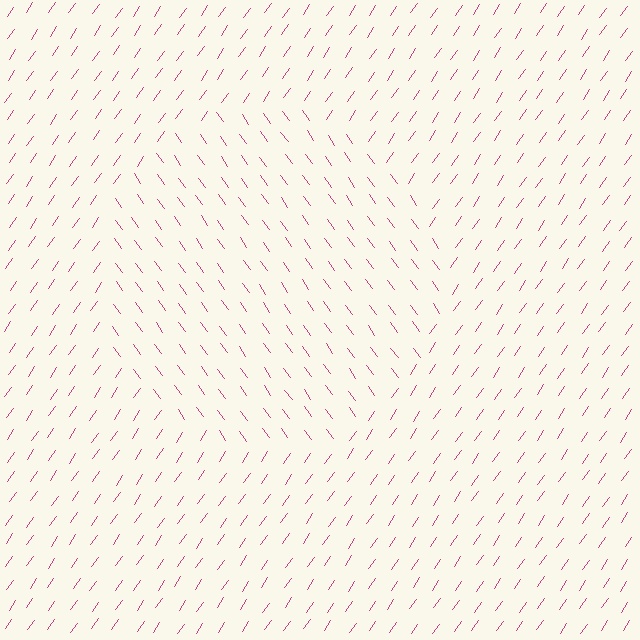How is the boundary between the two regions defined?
The boundary is defined purely by a change in line orientation (approximately 70 degrees difference). All lines are the same color and thickness.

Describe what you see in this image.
The image is filled with small magenta line segments. A circle region in the image has lines oriented differently from the surrounding lines, creating a visible texture boundary.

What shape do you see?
I see a circle.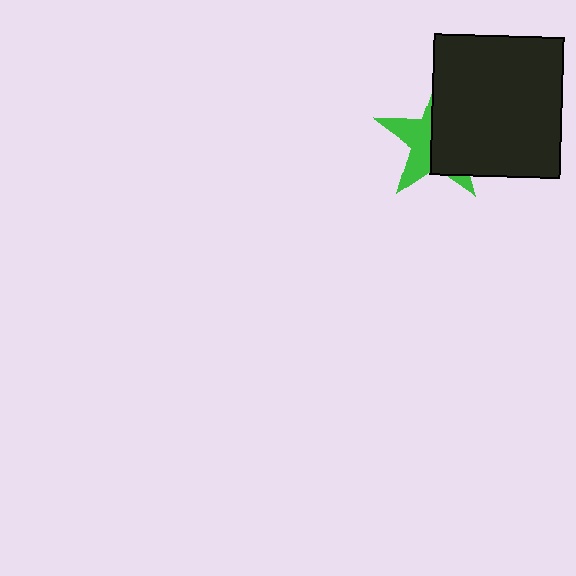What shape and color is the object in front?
The object in front is a black rectangle.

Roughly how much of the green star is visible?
A small part of it is visible (roughly 42%).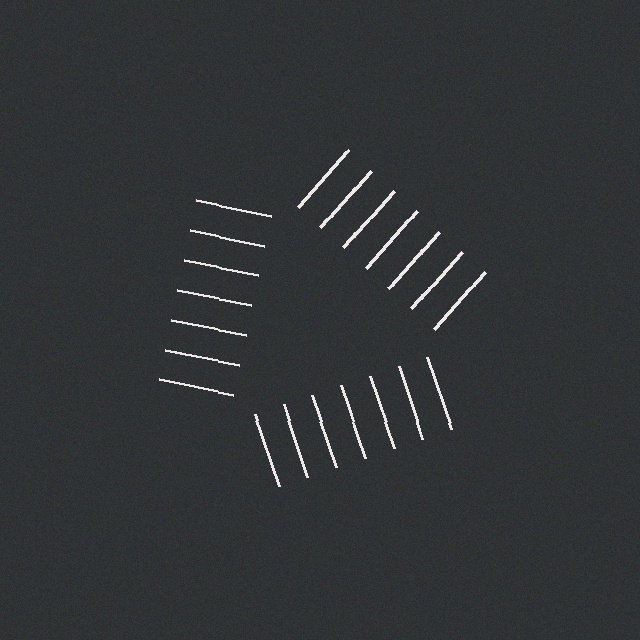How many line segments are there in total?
21 — 7 along each of the 3 edges.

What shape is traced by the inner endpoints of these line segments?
An illusory triangle — the line segments terminate on its edges but no continuous stroke is drawn.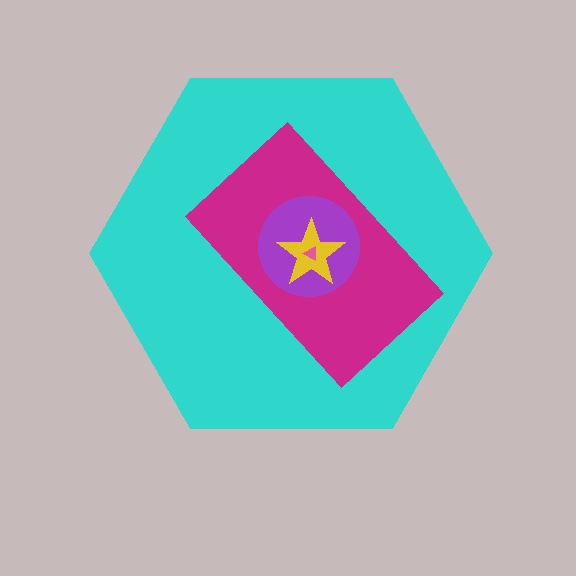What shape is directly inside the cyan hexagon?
The magenta rectangle.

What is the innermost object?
The pink triangle.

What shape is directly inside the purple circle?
The yellow star.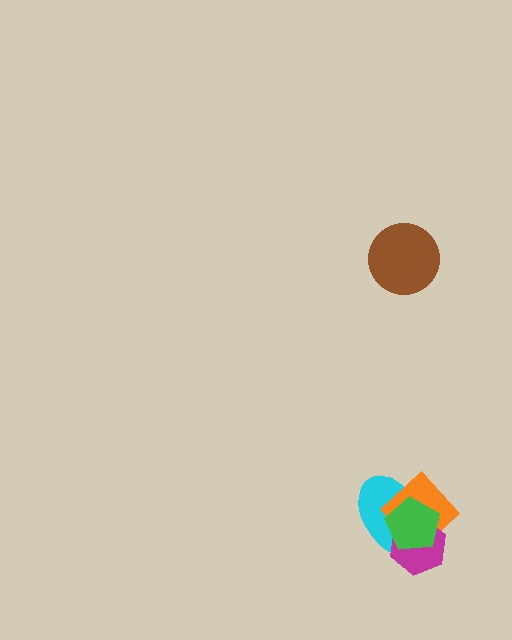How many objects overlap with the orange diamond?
3 objects overlap with the orange diamond.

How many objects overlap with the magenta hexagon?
3 objects overlap with the magenta hexagon.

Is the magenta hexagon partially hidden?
Yes, it is partially covered by another shape.